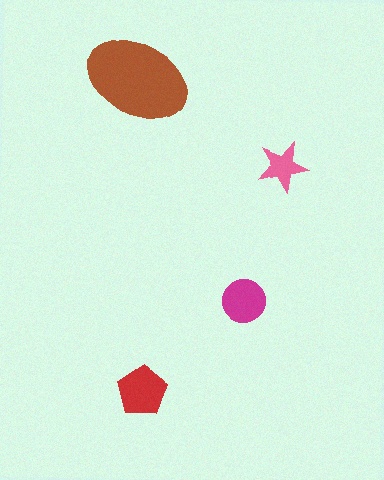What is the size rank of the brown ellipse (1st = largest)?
1st.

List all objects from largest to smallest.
The brown ellipse, the red pentagon, the magenta circle, the pink star.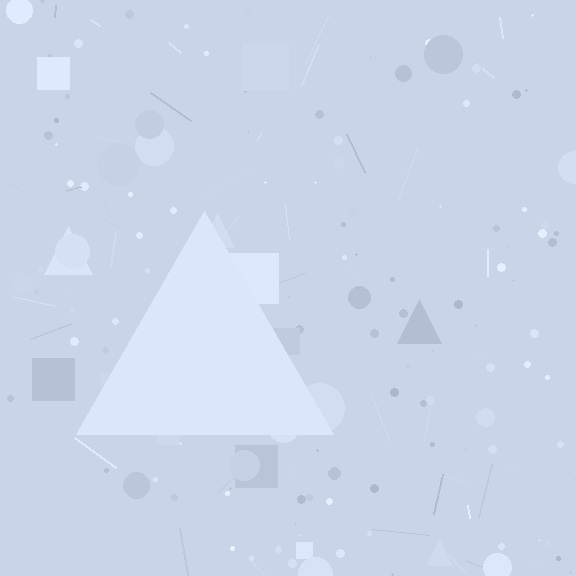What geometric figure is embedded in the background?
A triangle is embedded in the background.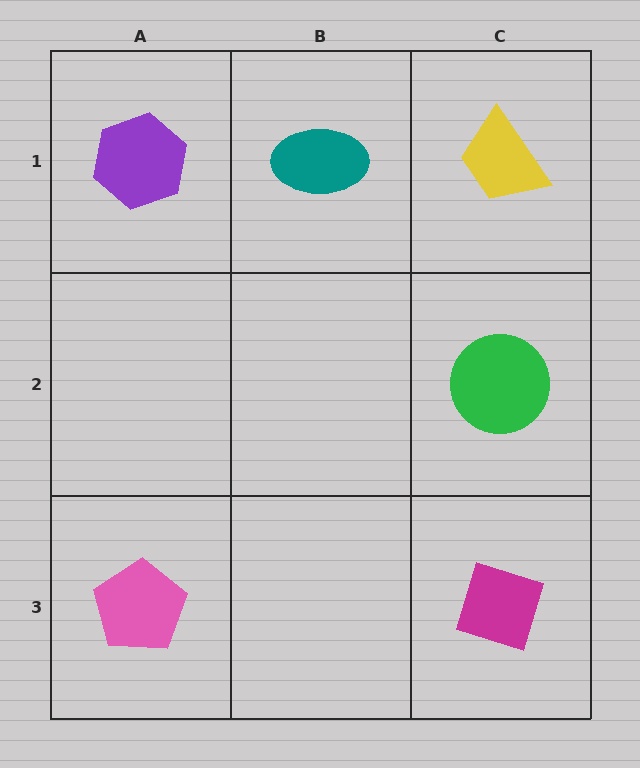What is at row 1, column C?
A yellow trapezoid.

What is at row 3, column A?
A pink pentagon.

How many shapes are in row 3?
2 shapes.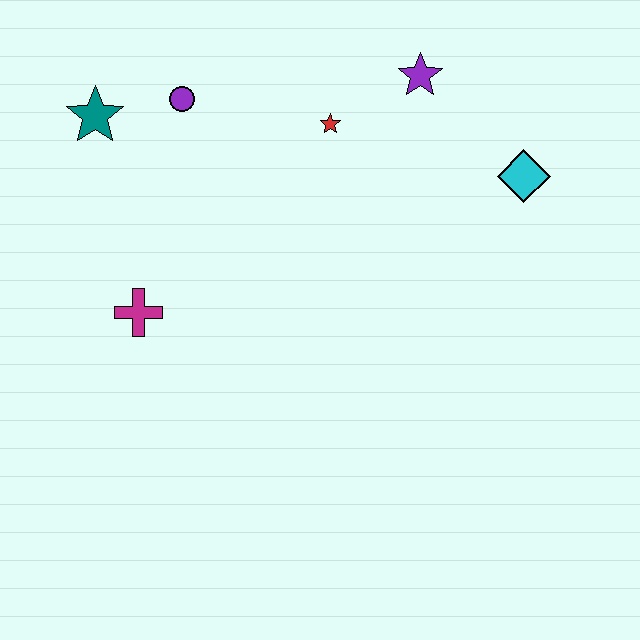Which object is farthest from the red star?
The magenta cross is farthest from the red star.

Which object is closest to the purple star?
The red star is closest to the purple star.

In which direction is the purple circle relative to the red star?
The purple circle is to the left of the red star.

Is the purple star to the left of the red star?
No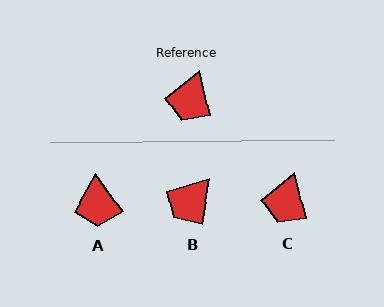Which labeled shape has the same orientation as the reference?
C.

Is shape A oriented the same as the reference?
No, it is off by about 21 degrees.